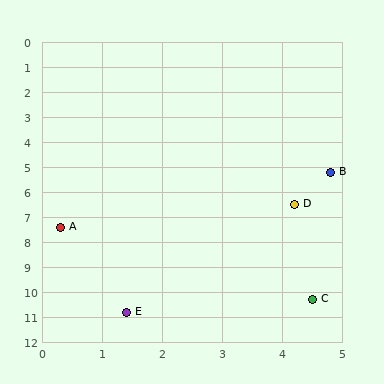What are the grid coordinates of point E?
Point E is at approximately (1.4, 10.8).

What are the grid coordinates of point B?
Point B is at approximately (4.8, 5.2).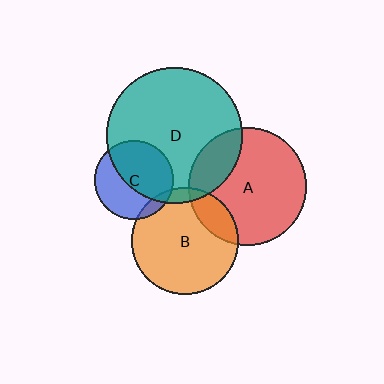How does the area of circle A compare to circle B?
Approximately 1.2 times.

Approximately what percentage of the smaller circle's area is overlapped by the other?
Approximately 5%.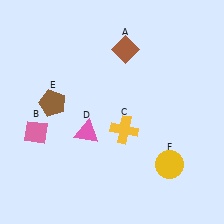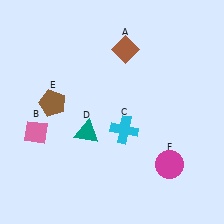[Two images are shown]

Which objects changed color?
C changed from yellow to cyan. D changed from pink to teal. F changed from yellow to magenta.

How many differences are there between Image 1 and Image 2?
There are 3 differences between the two images.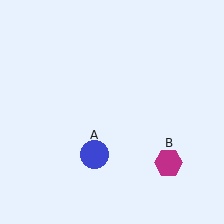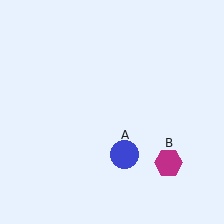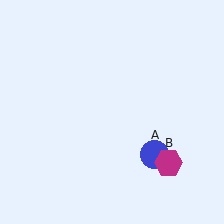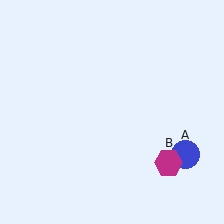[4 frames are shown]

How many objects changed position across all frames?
1 object changed position: blue circle (object A).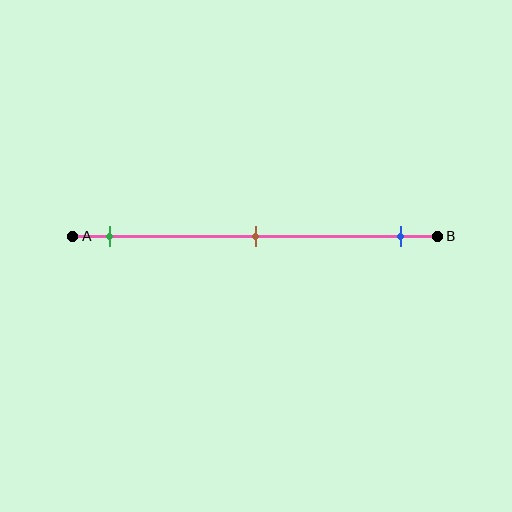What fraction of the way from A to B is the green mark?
The green mark is approximately 10% (0.1) of the way from A to B.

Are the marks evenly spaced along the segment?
Yes, the marks are approximately evenly spaced.